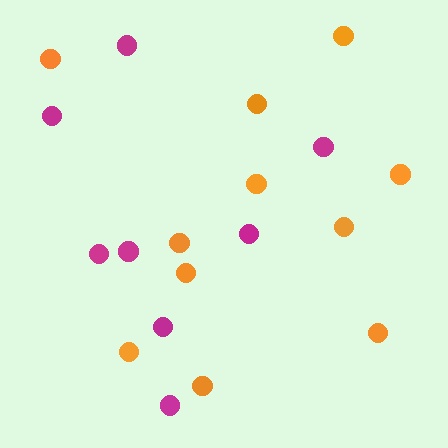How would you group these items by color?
There are 2 groups: one group of orange circles (11) and one group of magenta circles (8).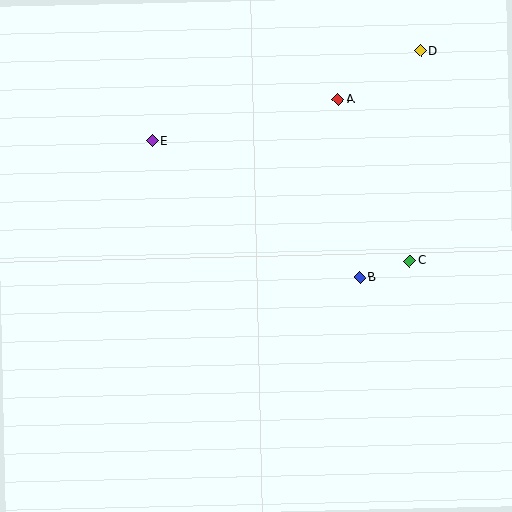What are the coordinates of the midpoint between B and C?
The midpoint between B and C is at (385, 269).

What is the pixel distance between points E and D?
The distance between E and D is 283 pixels.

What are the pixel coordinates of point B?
Point B is at (360, 277).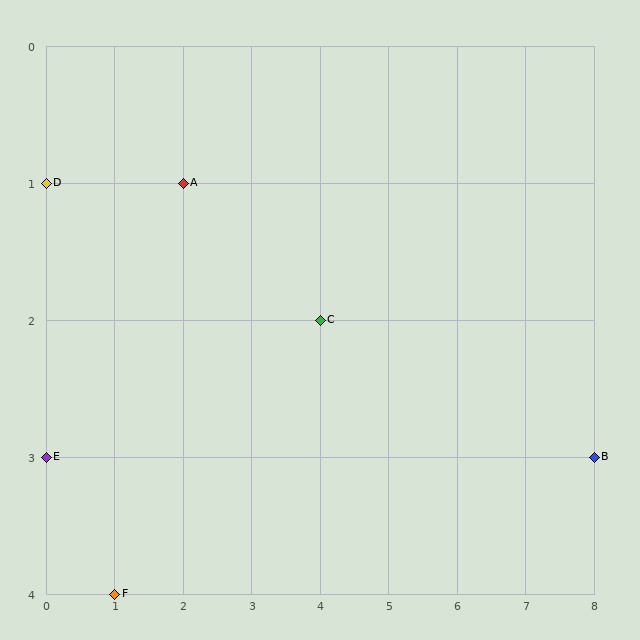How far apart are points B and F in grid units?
Points B and F are 7 columns and 1 row apart (about 7.1 grid units diagonally).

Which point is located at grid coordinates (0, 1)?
Point D is at (0, 1).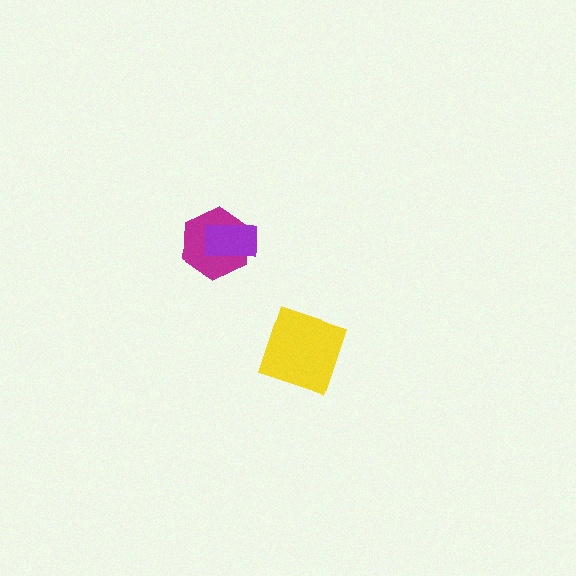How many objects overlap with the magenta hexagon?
1 object overlaps with the magenta hexagon.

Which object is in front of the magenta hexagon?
The purple rectangle is in front of the magenta hexagon.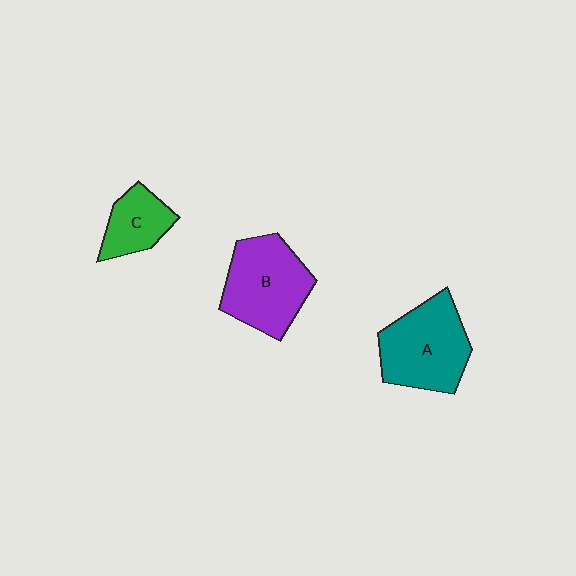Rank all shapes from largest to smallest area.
From largest to smallest: A (teal), B (purple), C (green).